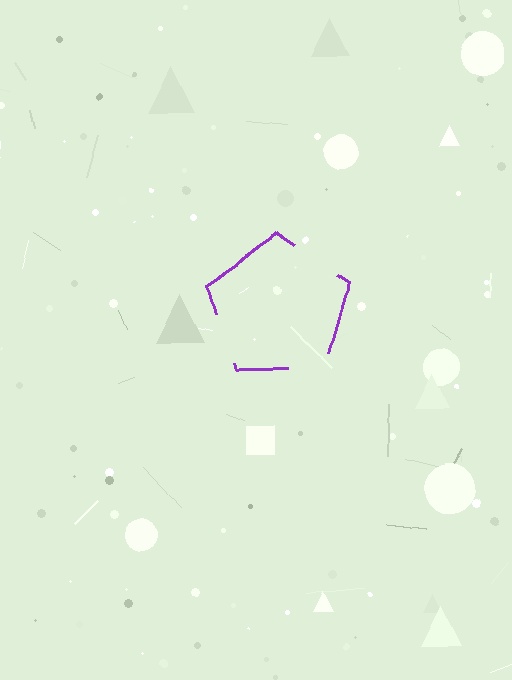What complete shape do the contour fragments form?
The contour fragments form a pentagon.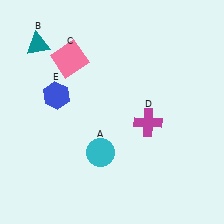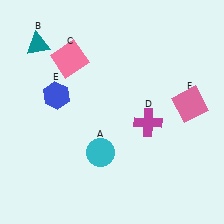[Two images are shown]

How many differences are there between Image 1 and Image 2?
There is 1 difference between the two images.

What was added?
A pink square (F) was added in Image 2.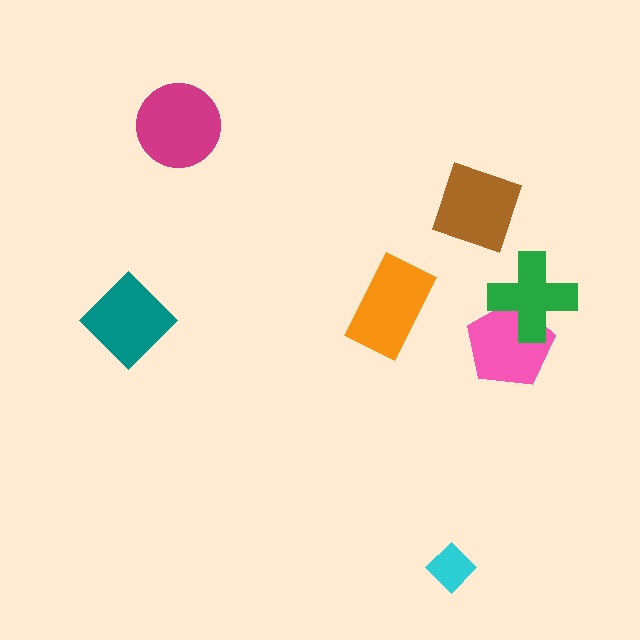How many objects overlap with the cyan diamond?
0 objects overlap with the cyan diamond.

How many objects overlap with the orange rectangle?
0 objects overlap with the orange rectangle.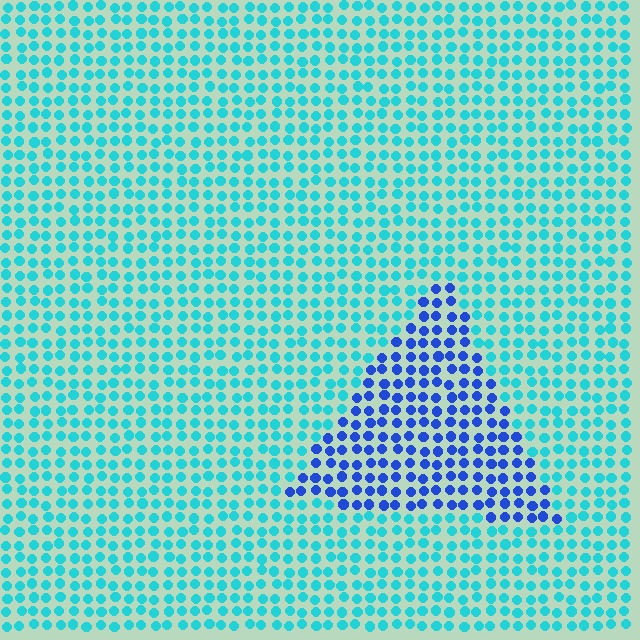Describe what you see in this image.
The image is filled with small cyan elements in a uniform arrangement. A triangle-shaped region is visible where the elements are tinted to a slightly different hue, forming a subtle color boundary.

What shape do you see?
I see a triangle.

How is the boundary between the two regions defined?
The boundary is defined purely by a slight shift in hue (about 45 degrees). Spacing, size, and orientation are identical on both sides.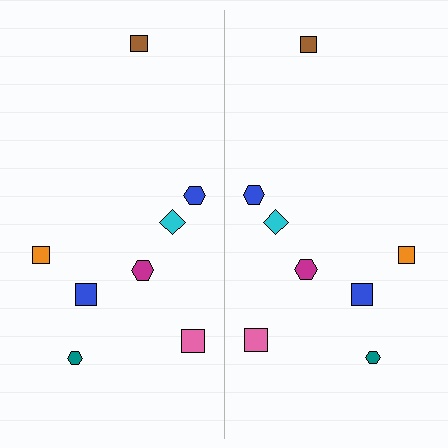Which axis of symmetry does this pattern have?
The pattern has a vertical axis of symmetry running through the center of the image.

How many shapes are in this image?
There are 16 shapes in this image.